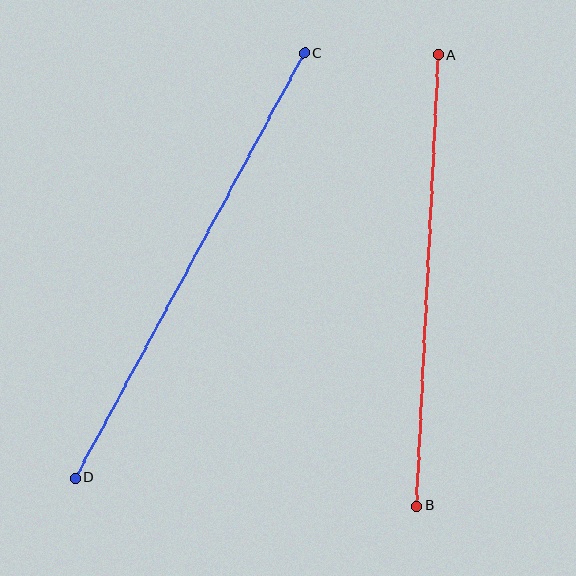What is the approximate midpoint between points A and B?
The midpoint is at approximately (428, 280) pixels.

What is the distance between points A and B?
The distance is approximately 452 pixels.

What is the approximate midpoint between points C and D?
The midpoint is at approximately (190, 266) pixels.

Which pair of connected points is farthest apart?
Points C and D are farthest apart.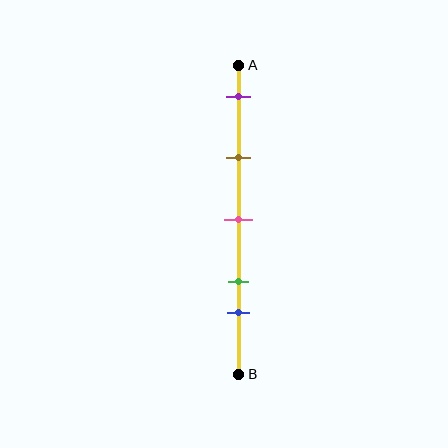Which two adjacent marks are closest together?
The green and blue marks are the closest adjacent pair.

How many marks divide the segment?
There are 5 marks dividing the segment.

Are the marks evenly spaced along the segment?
No, the marks are not evenly spaced.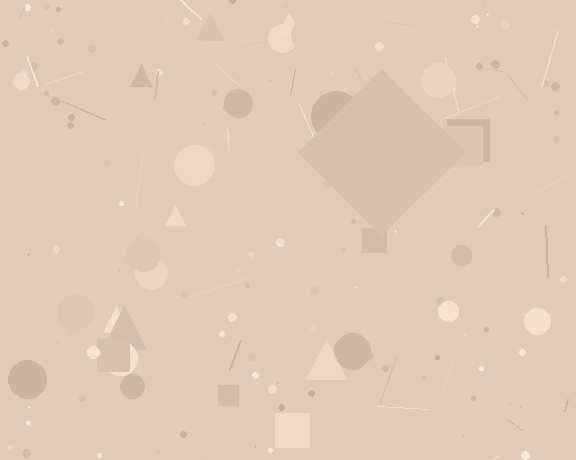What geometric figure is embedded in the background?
A diamond is embedded in the background.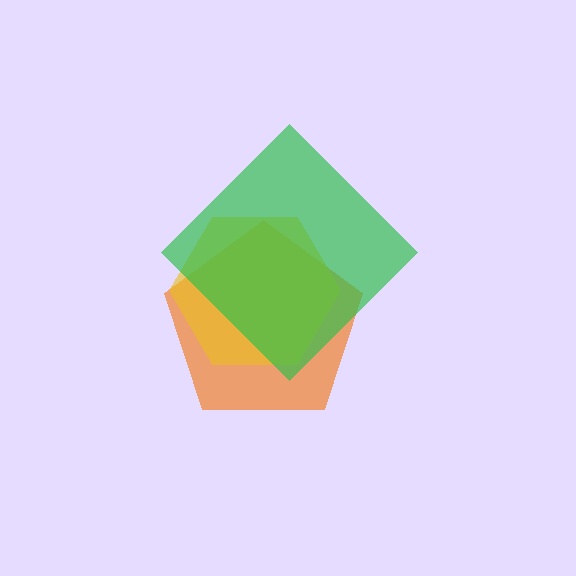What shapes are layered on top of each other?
The layered shapes are: an orange pentagon, a yellow hexagon, a green diamond.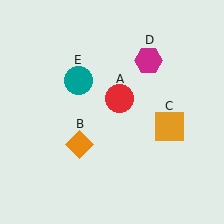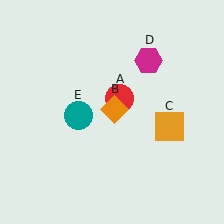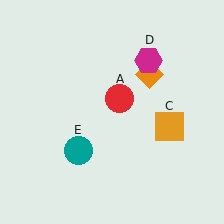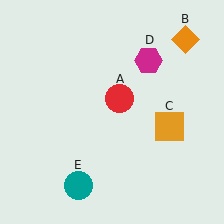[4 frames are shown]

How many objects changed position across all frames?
2 objects changed position: orange diamond (object B), teal circle (object E).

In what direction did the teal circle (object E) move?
The teal circle (object E) moved down.